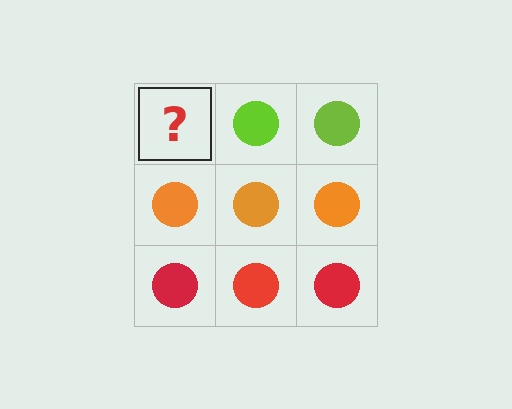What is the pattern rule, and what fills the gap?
The rule is that each row has a consistent color. The gap should be filled with a lime circle.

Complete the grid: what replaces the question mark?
The question mark should be replaced with a lime circle.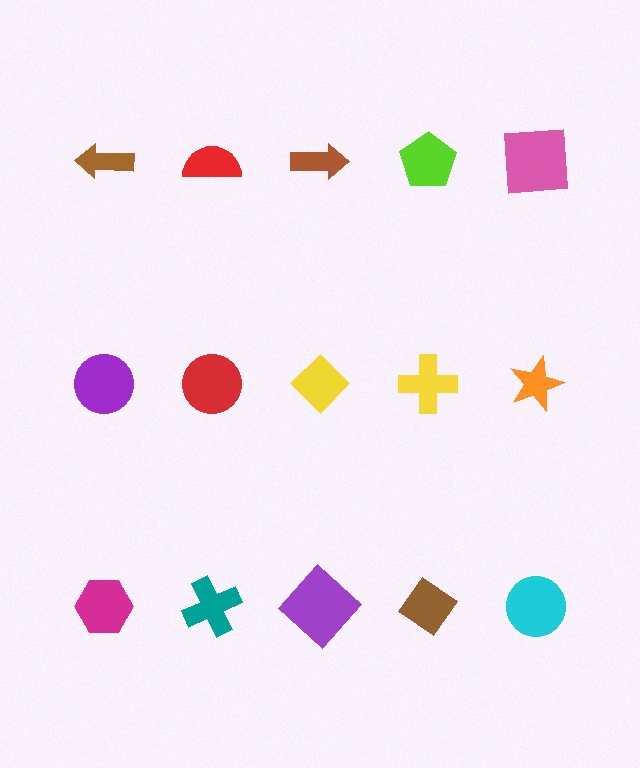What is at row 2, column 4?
A yellow cross.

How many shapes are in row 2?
5 shapes.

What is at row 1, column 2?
A red semicircle.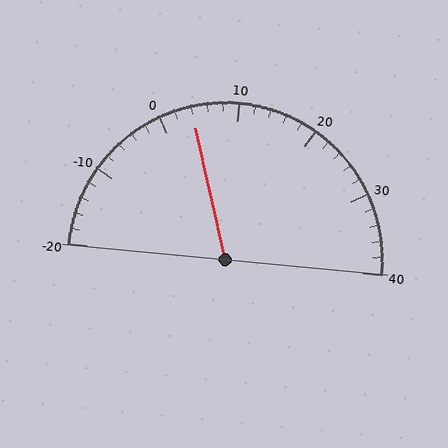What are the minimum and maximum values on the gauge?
The gauge ranges from -20 to 40.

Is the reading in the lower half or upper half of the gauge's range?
The reading is in the lower half of the range (-20 to 40).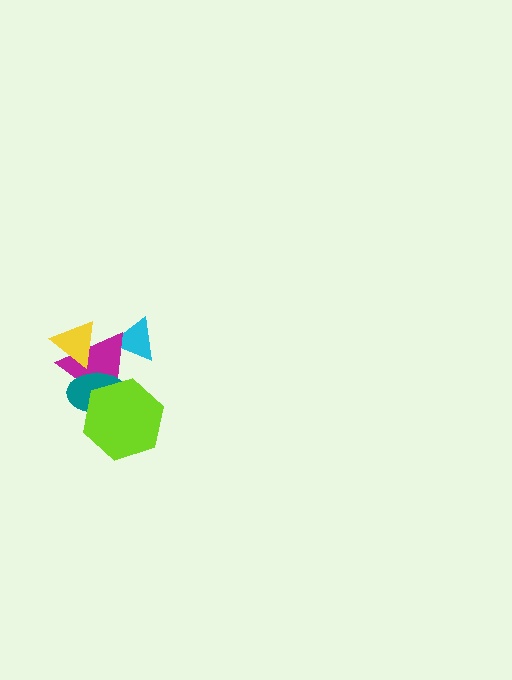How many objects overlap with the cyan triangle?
1 object overlaps with the cyan triangle.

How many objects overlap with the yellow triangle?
1 object overlaps with the yellow triangle.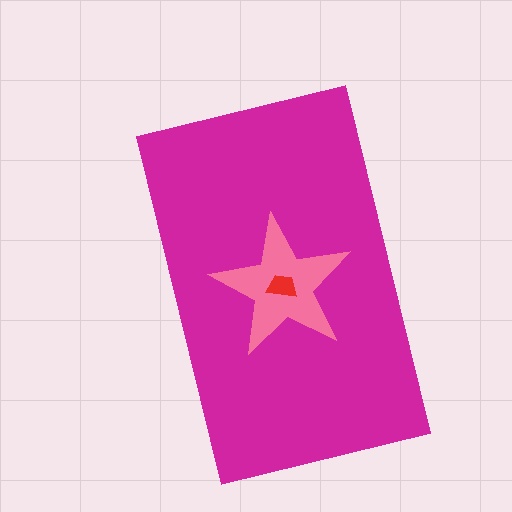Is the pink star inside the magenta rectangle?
Yes.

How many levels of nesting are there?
3.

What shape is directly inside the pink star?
The red trapezoid.